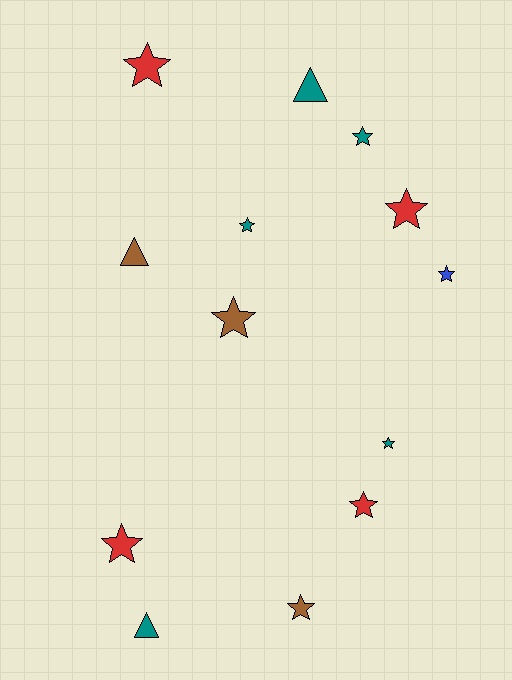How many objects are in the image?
There are 13 objects.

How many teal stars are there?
There are 3 teal stars.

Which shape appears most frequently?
Star, with 10 objects.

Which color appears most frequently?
Teal, with 5 objects.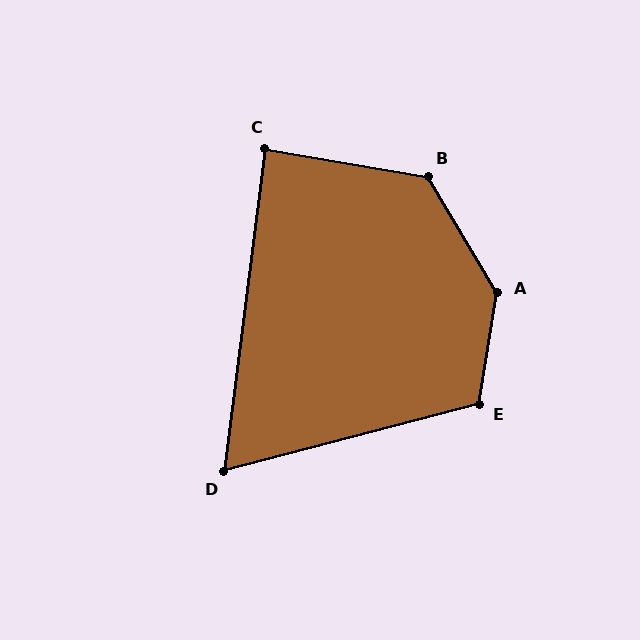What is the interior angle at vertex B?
Approximately 130 degrees (obtuse).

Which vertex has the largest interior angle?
A, at approximately 140 degrees.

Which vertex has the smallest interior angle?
D, at approximately 68 degrees.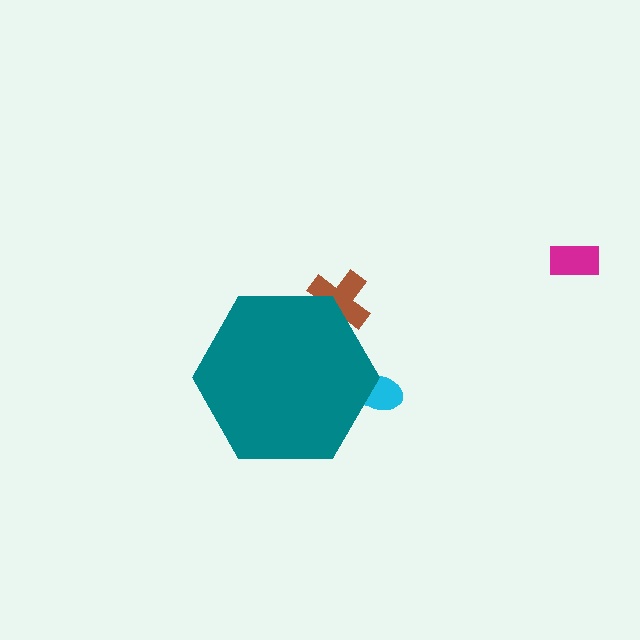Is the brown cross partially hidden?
Yes, the brown cross is partially hidden behind the teal hexagon.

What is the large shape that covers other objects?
A teal hexagon.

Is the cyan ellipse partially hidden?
Yes, the cyan ellipse is partially hidden behind the teal hexagon.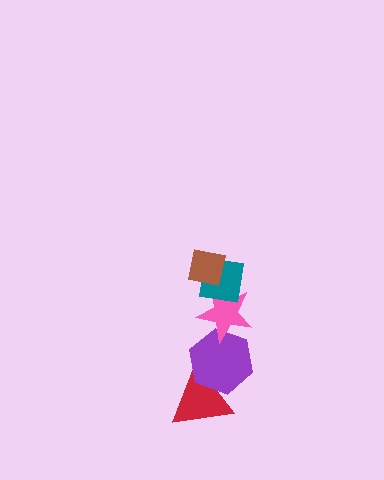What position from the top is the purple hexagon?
The purple hexagon is 4th from the top.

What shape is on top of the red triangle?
The purple hexagon is on top of the red triangle.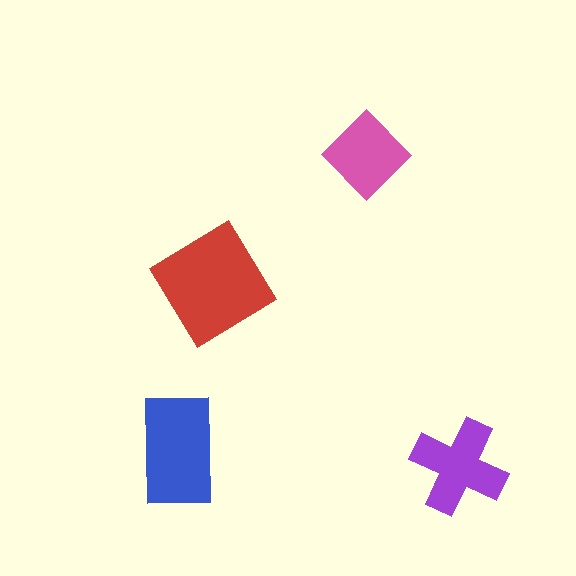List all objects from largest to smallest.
The red diamond, the blue rectangle, the purple cross, the pink diamond.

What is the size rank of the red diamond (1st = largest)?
1st.